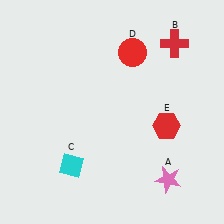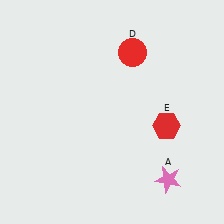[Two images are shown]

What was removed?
The red cross (B), the cyan diamond (C) were removed in Image 2.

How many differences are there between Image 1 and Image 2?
There are 2 differences between the two images.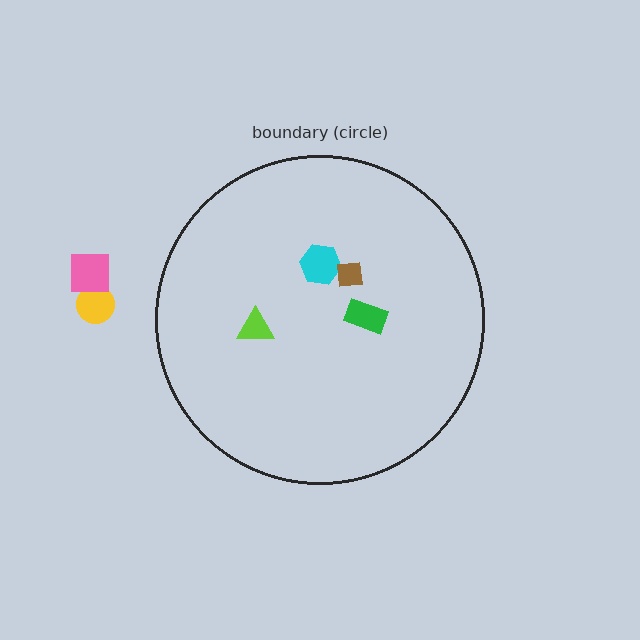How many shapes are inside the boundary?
4 inside, 2 outside.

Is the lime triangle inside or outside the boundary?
Inside.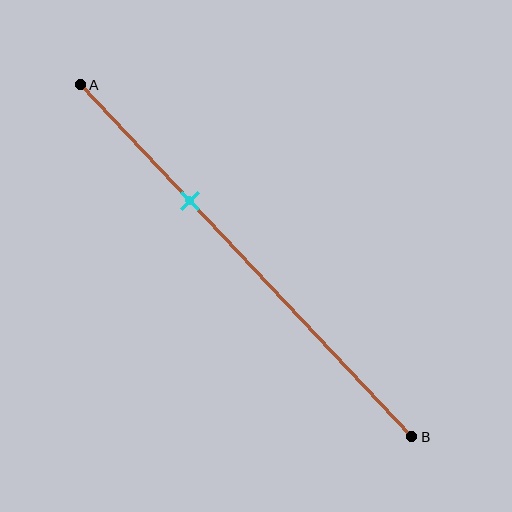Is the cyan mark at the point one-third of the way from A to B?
Yes, the mark is approximately at the one-third point.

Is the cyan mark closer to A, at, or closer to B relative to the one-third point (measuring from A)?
The cyan mark is approximately at the one-third point of segment AB.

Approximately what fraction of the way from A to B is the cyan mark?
The cyan mark is approximately 35% of the way from A to B.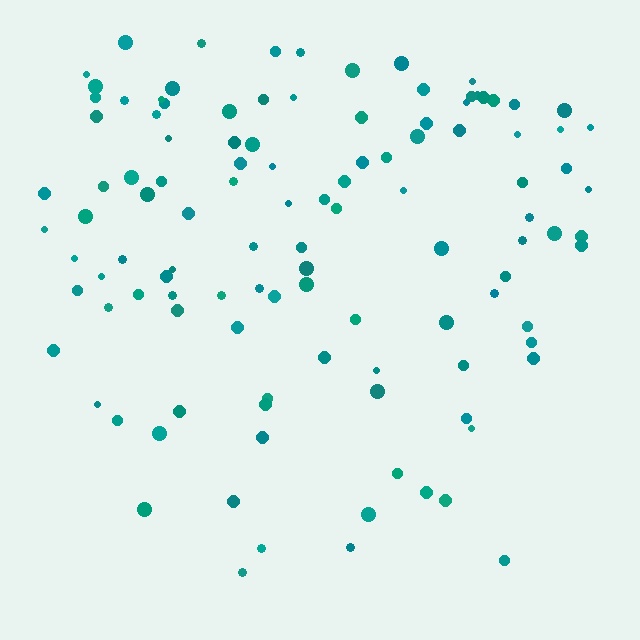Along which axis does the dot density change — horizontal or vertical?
Vertical.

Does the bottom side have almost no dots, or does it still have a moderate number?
Still a moderate number, just noticeably fewer than the top.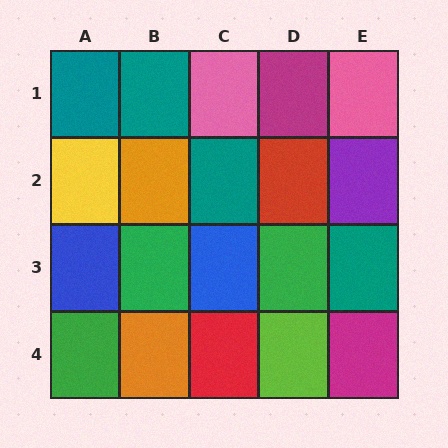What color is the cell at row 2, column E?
Purple.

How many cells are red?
2 cells are red.